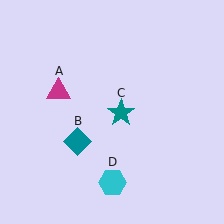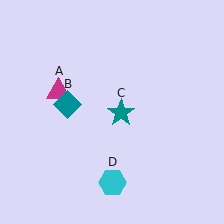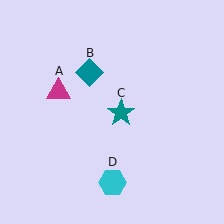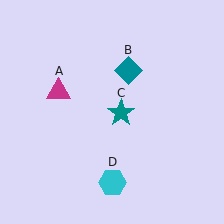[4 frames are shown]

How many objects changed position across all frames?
1 object changed position: teal diamond (object B).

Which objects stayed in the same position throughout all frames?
Magenta triangle (object A) and teal star (object C) and cyan hexagon (object D) remained stationary.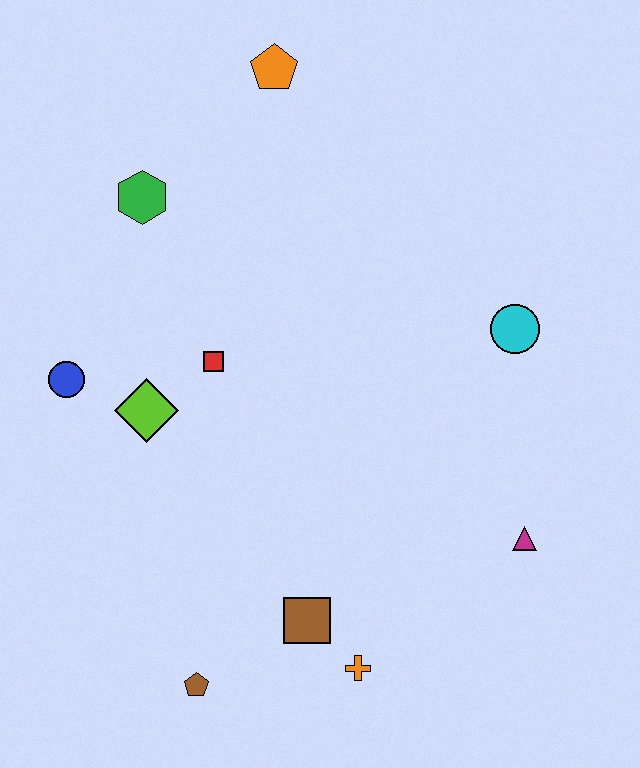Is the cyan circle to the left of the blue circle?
No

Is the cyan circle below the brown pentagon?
No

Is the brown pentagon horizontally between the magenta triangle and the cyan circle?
No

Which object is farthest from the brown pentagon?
The orange pentagon is farthest from the brown pentagon.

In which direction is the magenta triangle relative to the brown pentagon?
The magenta triangle is to the right of the brown pentagon.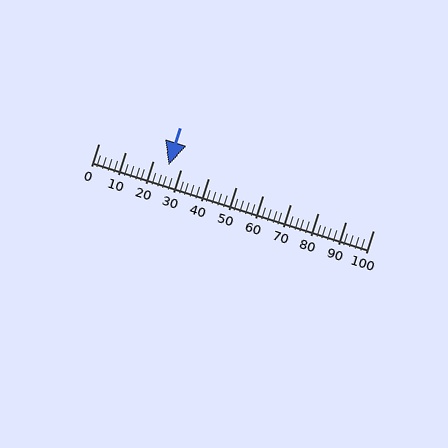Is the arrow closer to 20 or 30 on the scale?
The arrow is closer to 30.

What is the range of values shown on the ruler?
The ruler shows values from 0 to 100.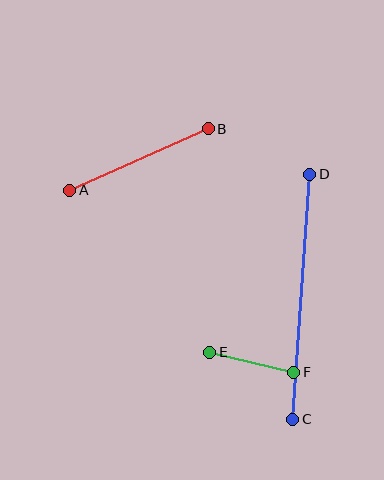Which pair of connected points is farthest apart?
Points C and D are farthest apart.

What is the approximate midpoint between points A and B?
The midpoint is at approximately (139, 160) pixels.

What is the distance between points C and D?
The distance is approximately 245 pixels.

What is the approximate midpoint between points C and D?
The midpoint is at approximately (301, 297) pixels.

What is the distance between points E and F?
The distance is approximately 87 pixels.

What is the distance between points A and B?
The distance is approximately 152 pixels.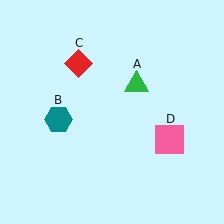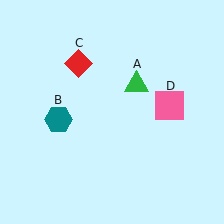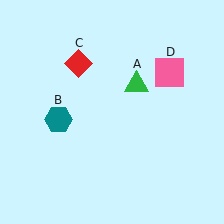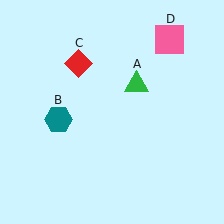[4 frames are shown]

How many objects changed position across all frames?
1 object changed position: pink square (object D).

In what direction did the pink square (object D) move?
The pink square (object D) moved up.